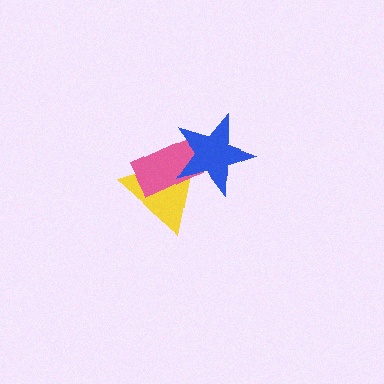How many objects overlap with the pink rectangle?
2 objects overlap with the pink rectangle.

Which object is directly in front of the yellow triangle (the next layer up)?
The pink rectangle is directly in front of the yellow triangle.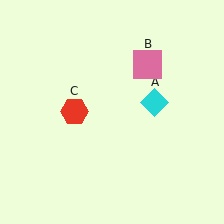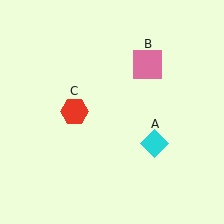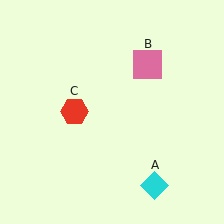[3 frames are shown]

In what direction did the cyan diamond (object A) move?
The cyan diamond (object A) moved down.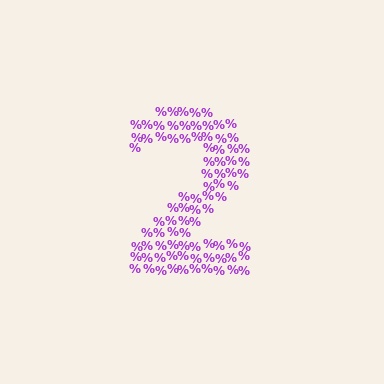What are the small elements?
The small elements are percent signs.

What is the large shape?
The large shape is the digit 2.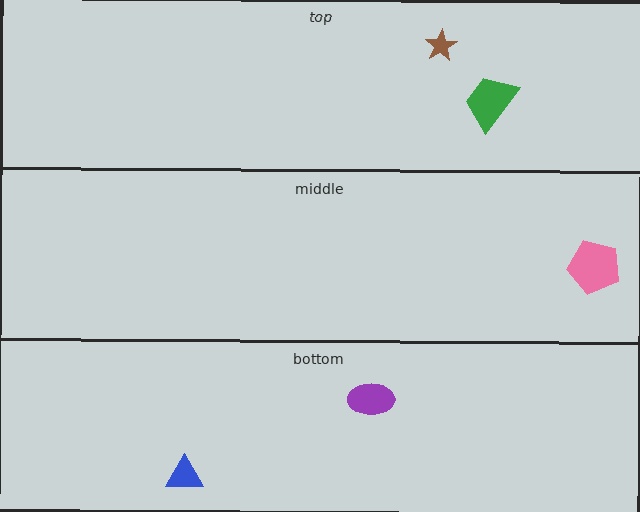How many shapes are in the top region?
2.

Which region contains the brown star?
The top region.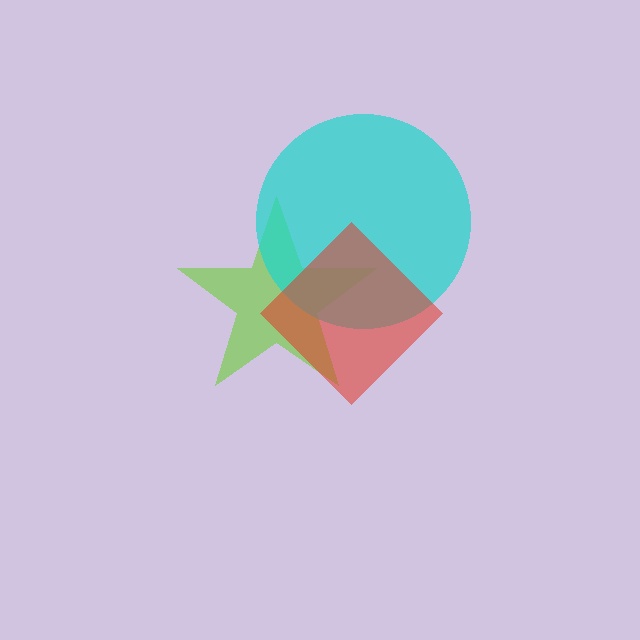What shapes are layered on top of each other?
The layered shapes are: a lime star, a cyan circle, a red diamond.